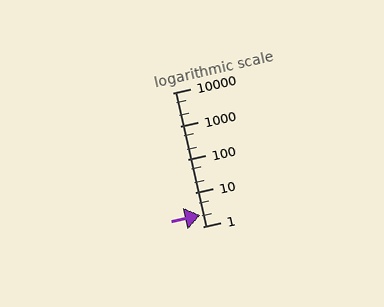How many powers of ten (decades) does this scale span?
The scale spans 4 decades, from 1 to 10000.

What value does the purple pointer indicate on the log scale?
The pointer indicates approximately 2.1.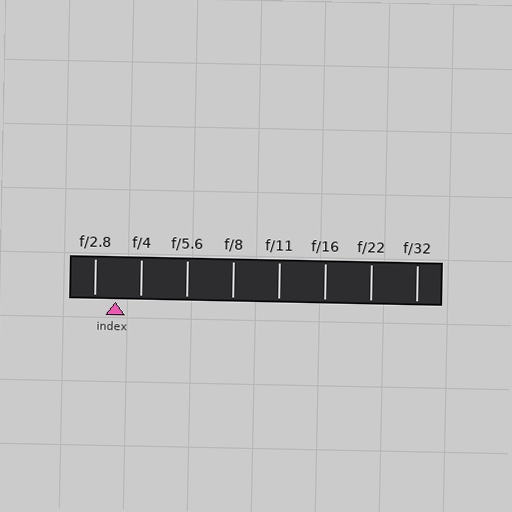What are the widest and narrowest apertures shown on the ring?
The widest aperture shown is f/2.8 and the narrowest is f/32.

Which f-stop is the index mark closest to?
The index mark is closest to f/2.8.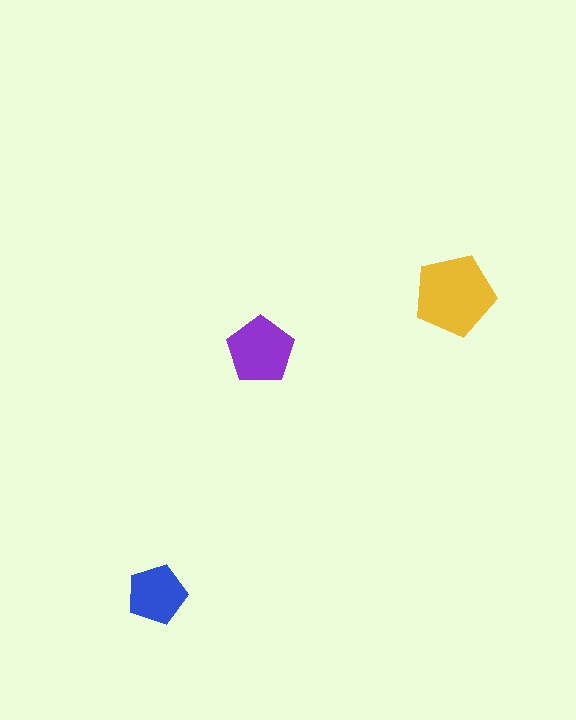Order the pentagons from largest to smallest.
the yellow one, the purple one, the blue one.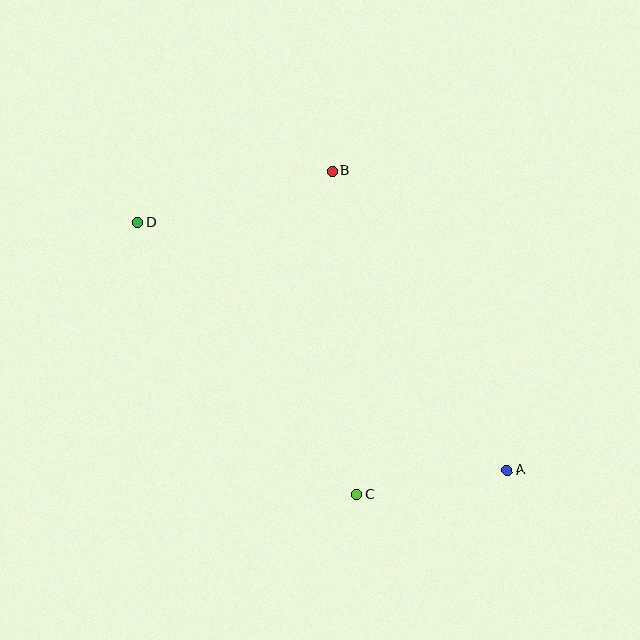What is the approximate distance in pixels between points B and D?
The distance between B and D is approximately 201 pixels.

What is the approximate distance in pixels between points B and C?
The distance between B and C is approximately 325 pixels.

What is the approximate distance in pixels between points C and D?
The distance between C and D is approximately 349 pixels.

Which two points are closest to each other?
Points A and C are closest to each other.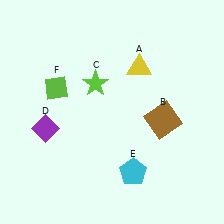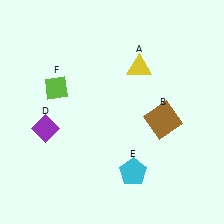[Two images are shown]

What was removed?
The lime star (C) was removed in Image 2.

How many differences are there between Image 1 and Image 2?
There is 1 difference between the two images.